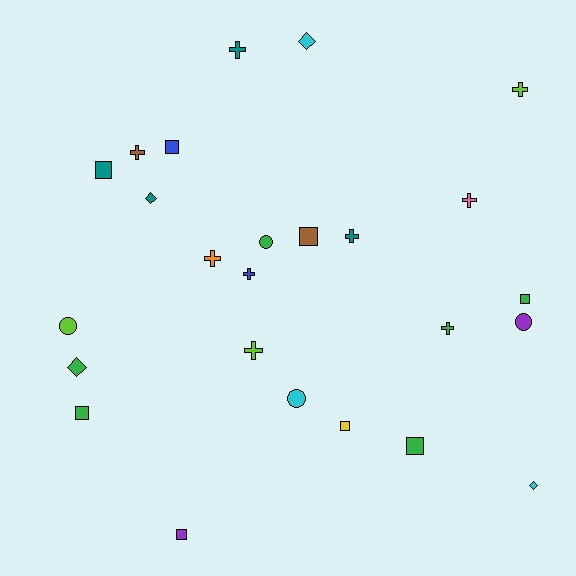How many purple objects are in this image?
There are 2 purple objects.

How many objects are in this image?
There are 25 objects.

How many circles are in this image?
There are 4 circles.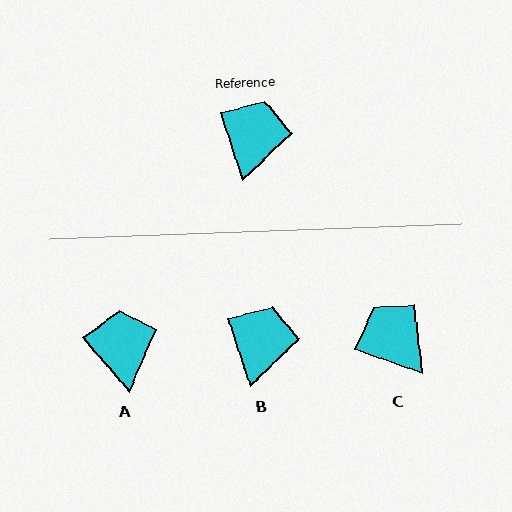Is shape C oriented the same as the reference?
No, it is off by about 53 degrees.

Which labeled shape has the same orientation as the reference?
B.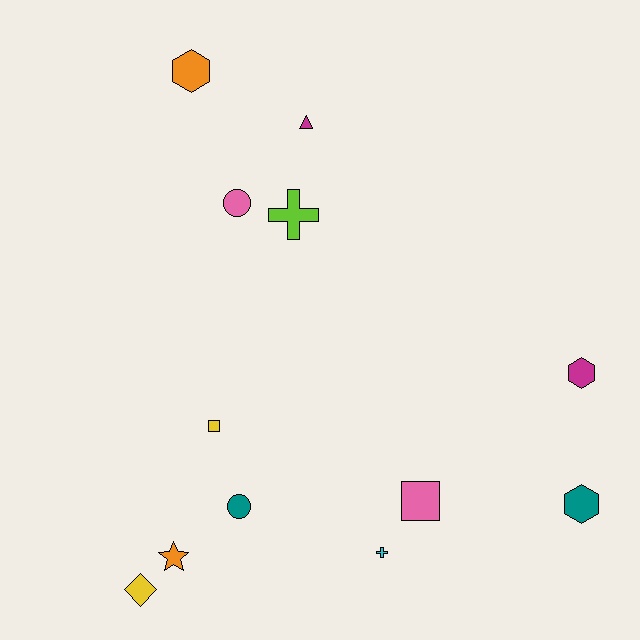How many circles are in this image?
There are 2 circles.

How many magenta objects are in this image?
There are 2 magenta objects.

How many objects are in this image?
There are 12 objects.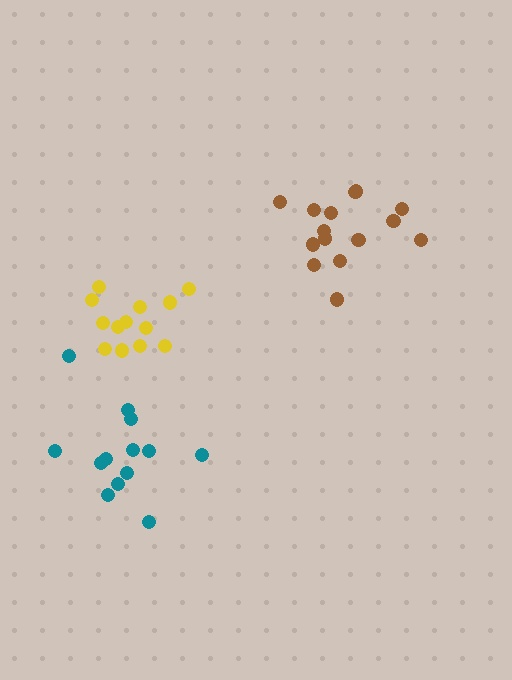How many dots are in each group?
Group 1: 13 dots, Group 2: 15 dots, Group 3: 13 dots (41 total).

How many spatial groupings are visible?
There are 3 spatial groupings.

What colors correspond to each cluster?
The clusters are colored: yellow, brown, teal.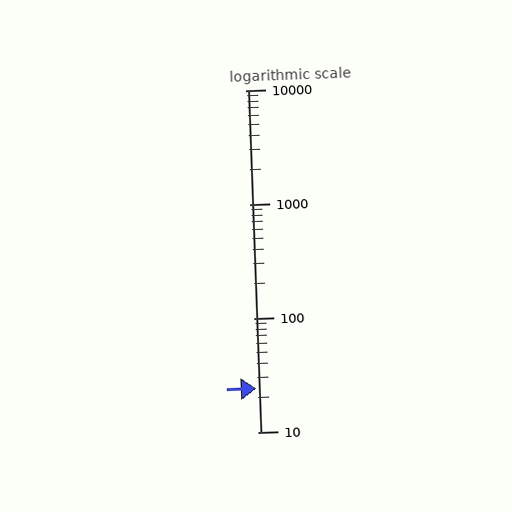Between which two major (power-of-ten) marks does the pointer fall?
The pointer is between 10 and 100.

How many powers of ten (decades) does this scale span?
The scale spans 3 decades, from 10 to 10000.